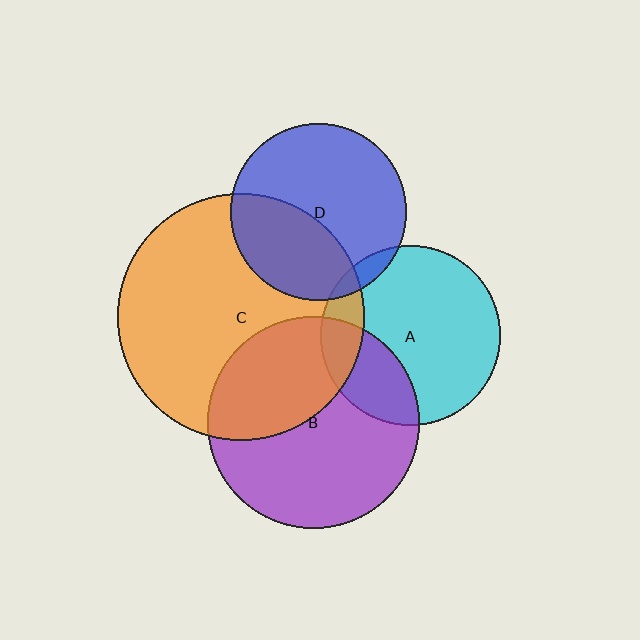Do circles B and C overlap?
Yes.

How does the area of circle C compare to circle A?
Approximately 1.9 times.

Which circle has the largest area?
Circle C (orange).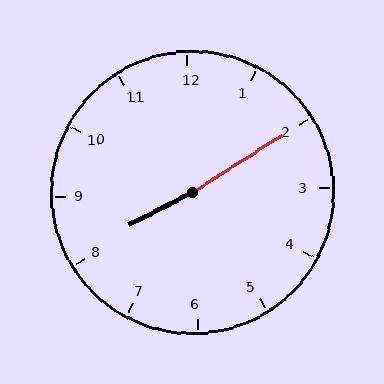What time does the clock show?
8:10.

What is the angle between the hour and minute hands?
Approximately 175 degrees.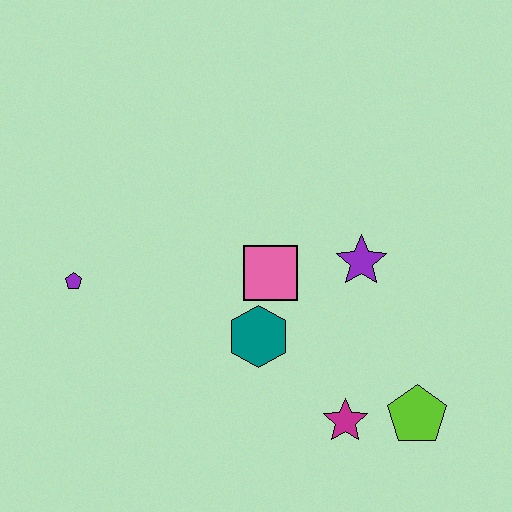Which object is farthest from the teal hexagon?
The purple pentagon is farthest from the teal hexagon.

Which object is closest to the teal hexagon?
The pink square is closest to the teal hexagon.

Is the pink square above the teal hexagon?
Yes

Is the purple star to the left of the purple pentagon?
No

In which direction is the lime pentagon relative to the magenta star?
The lime pentagon is to the right of the magenta star.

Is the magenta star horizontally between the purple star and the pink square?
Yes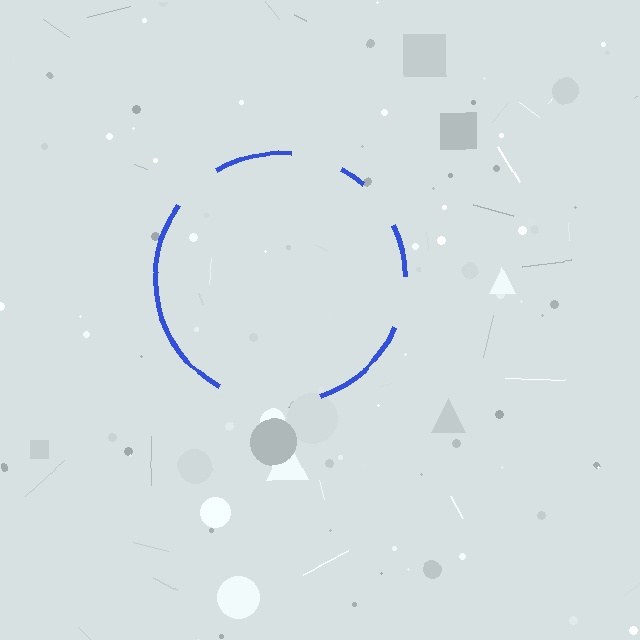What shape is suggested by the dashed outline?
The dashed outline suggests a circle.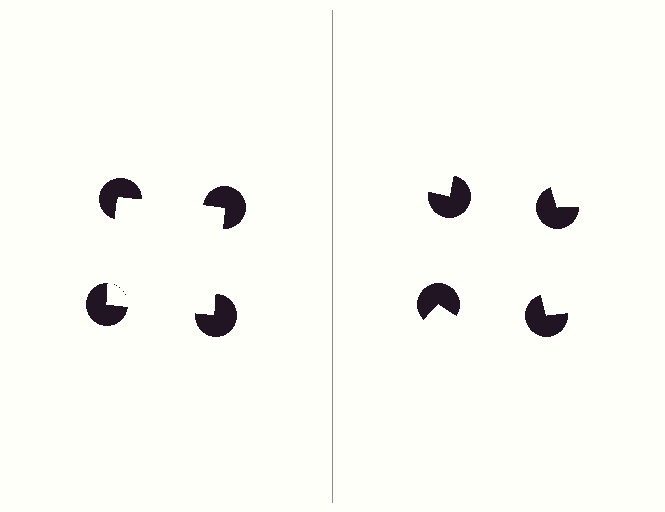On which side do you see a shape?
An illusory square appears on the left side. On the right side the wedge cuts are rotated, so no coherent shape forms.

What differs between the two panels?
The pac-man discs are positioned identically on both sides; only the wedge orientations differ. On the left they align to a square; on the right they are misaligned.